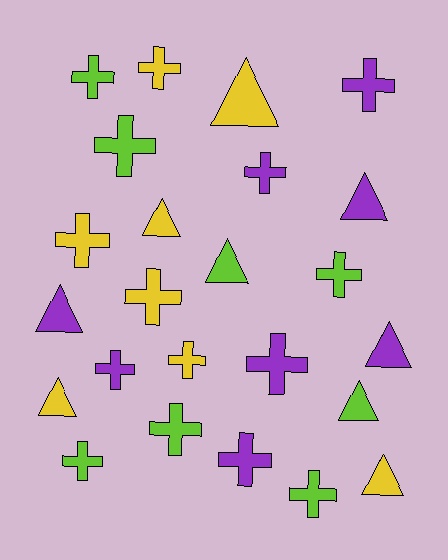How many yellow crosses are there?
There are 4 yellow crosses.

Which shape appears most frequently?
Cross, with 15 objects.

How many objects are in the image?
There are 24 objects.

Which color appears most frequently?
Purple, with 8 objects.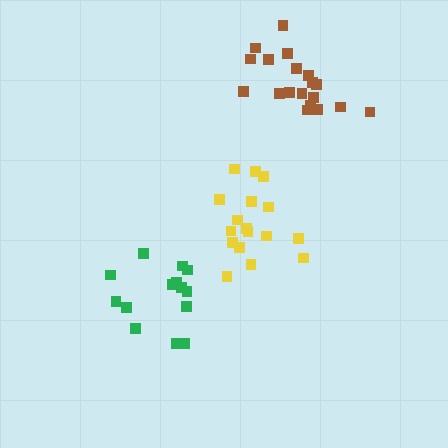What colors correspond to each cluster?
The clusters are colored: brown, yellow, green.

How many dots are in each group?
Group 1: 19 dots, Group 2: 17 dots, Group 3: 14 dots (50 total).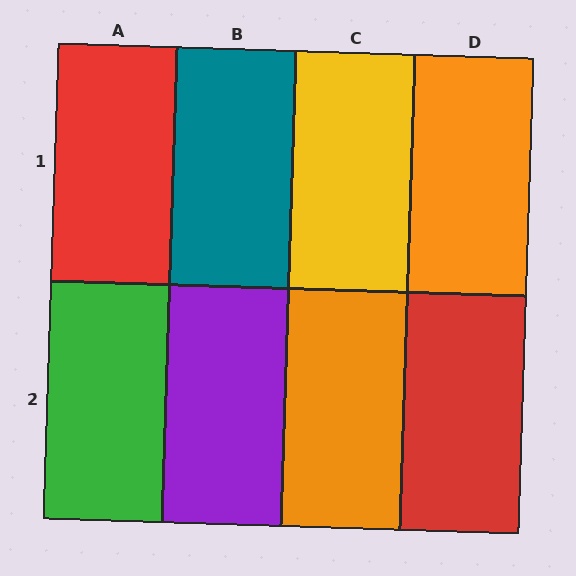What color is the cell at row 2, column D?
Red.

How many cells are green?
1 cell is green.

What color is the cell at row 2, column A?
Green.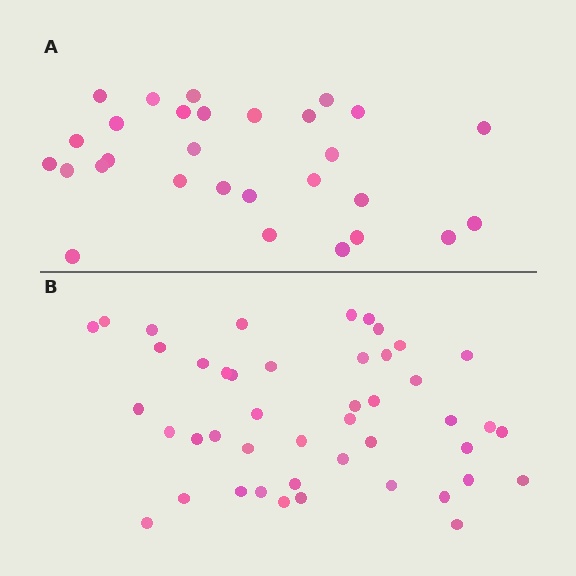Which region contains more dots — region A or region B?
Region B (the bottom region) has more dots.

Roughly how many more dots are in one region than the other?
Region B has approximately 15 more dots than region A.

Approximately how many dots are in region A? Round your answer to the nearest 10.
About 30 dots. (The exact count is 29, which rounds to 30.)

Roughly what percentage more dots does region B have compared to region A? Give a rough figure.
About 55% more.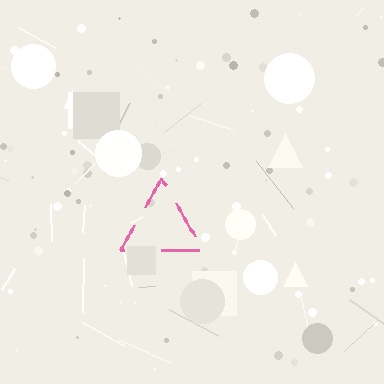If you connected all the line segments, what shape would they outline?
They would outline a triangle.